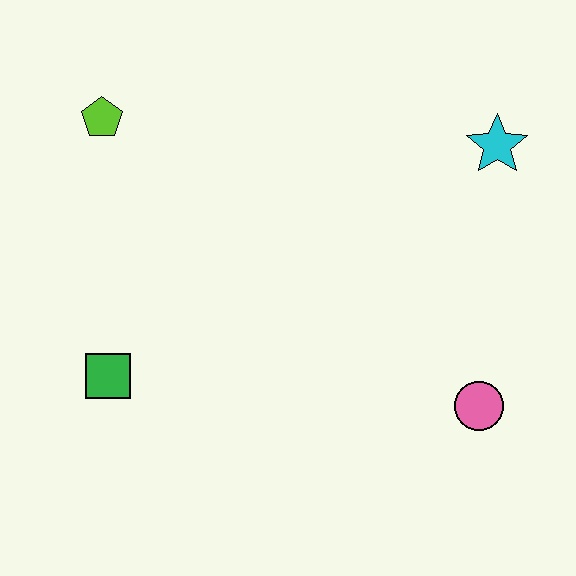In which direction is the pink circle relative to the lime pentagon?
The pink circle is to the right of the lime pentagon.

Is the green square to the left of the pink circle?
Yes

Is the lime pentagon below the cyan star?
No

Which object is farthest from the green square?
The cyan star is farthest from the green square.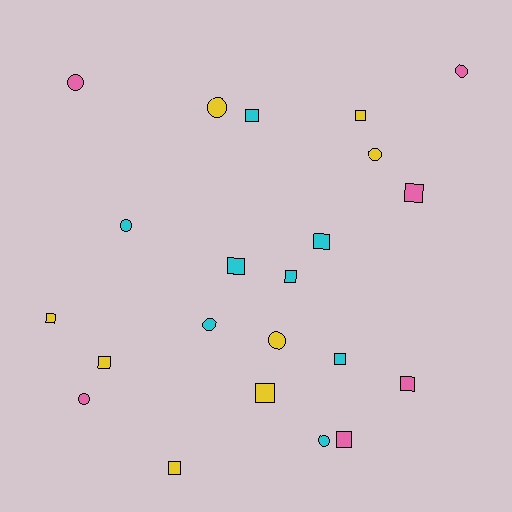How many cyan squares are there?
There are 5 cyan squares.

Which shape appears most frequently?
Square, with 13 objects.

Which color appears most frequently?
Cyan, with 8 objects.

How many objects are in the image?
There are 22 objects.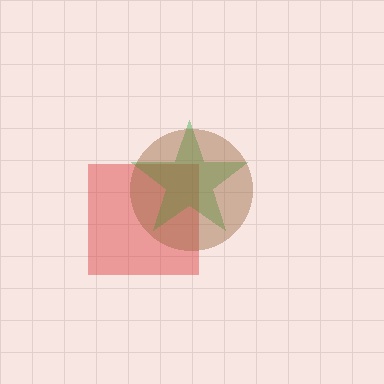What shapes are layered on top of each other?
The layered shapes are: a red square, a green star, a brown circle.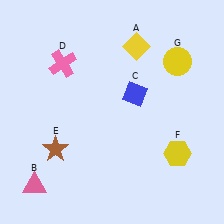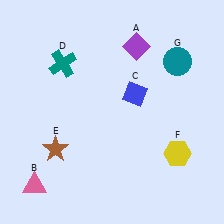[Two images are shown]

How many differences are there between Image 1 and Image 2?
There are 3 differences between the two images.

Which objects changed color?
A changed from yellow to purple. D changed from pink to teal. G changed from yellow to teal.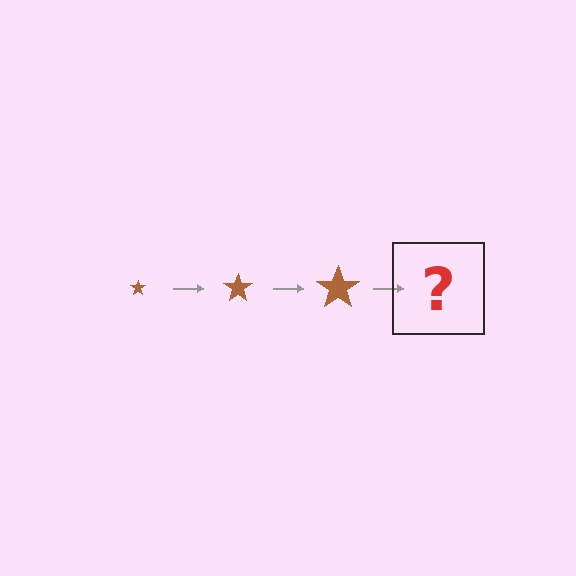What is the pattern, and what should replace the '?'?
The pattern is that the star gets progressively larger each step. The '?' should be a brown star, larger than the previous one.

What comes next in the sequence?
The next element should be a brown star, larger than the previous one.